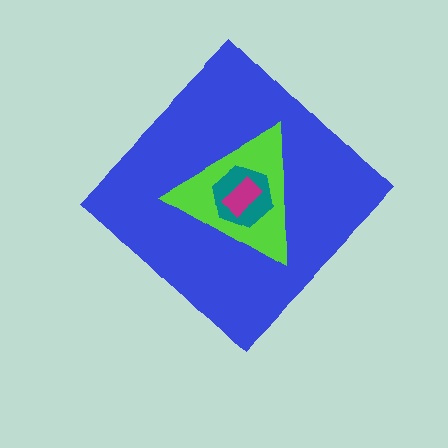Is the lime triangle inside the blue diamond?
Yes.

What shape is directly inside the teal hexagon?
The magenta rectangle.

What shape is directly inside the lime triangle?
The teal hexagon.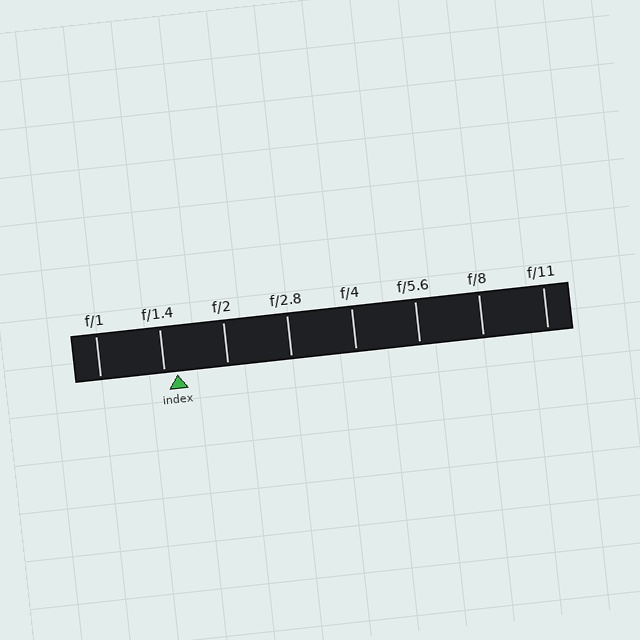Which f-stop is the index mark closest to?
The index mark is closest to f/1.4.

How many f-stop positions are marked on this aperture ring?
There are 8 f-stop positions marked.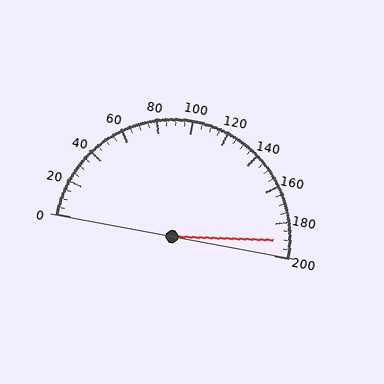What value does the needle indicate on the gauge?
The needle indicates approximately 190.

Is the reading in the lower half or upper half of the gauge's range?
The reading is in the upper half of the range (0 to 200).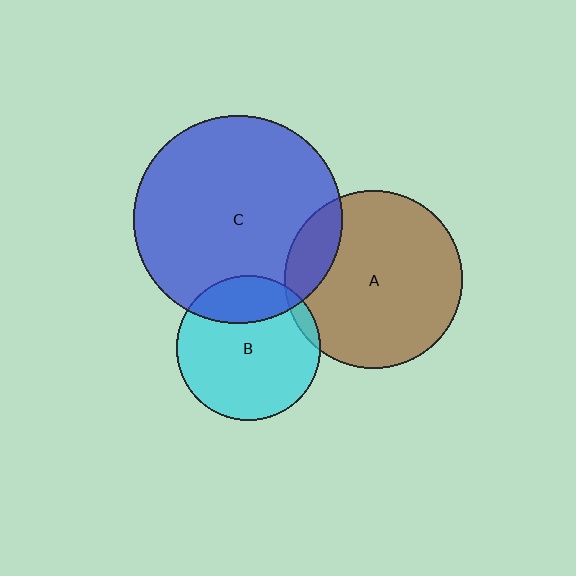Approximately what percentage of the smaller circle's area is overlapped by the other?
Approximately 25%.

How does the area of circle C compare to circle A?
Approximately 1.4 times.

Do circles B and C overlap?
Yes.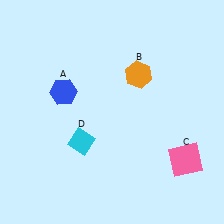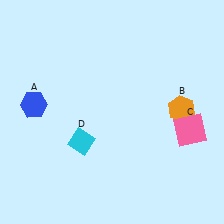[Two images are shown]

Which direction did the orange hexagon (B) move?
The orange hexagon (B) moved right.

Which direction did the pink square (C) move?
The pink square (C) moved up.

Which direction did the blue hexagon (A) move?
The blue hexagon (A) moved left.